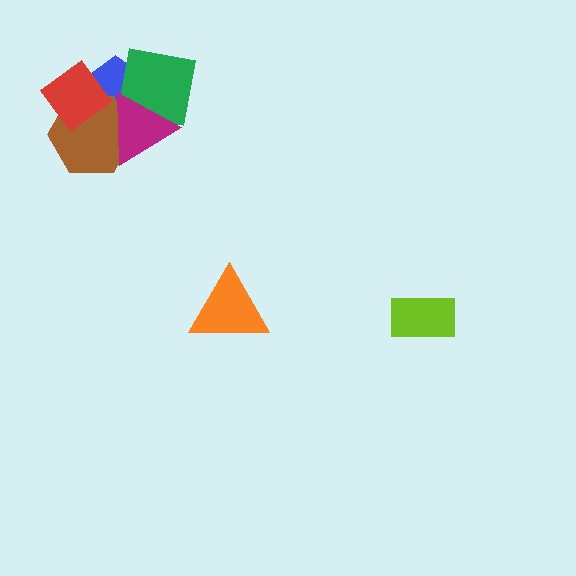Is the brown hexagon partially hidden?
Yes, it is partially covered by another shape.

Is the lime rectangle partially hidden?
No, no other shape covers it.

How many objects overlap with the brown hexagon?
4 objects overlap with the brown hexagon.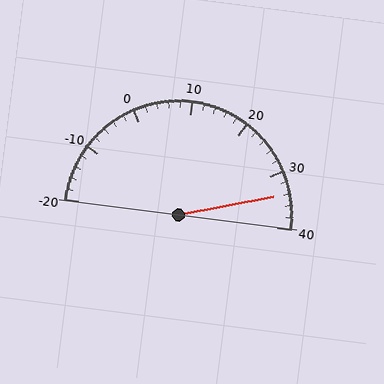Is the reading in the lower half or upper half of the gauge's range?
The reading is in the upper half of the range (-20 to 40).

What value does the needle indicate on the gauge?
The needle indicates approximately 34.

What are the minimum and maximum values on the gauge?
The gauge ranges from -20 to 40.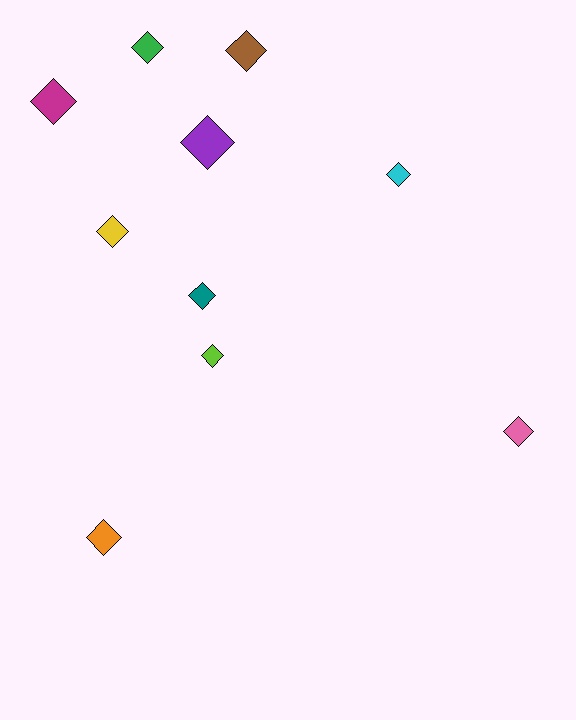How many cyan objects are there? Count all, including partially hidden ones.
There is 1 cyan object.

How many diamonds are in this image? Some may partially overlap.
There are 10 diamonds.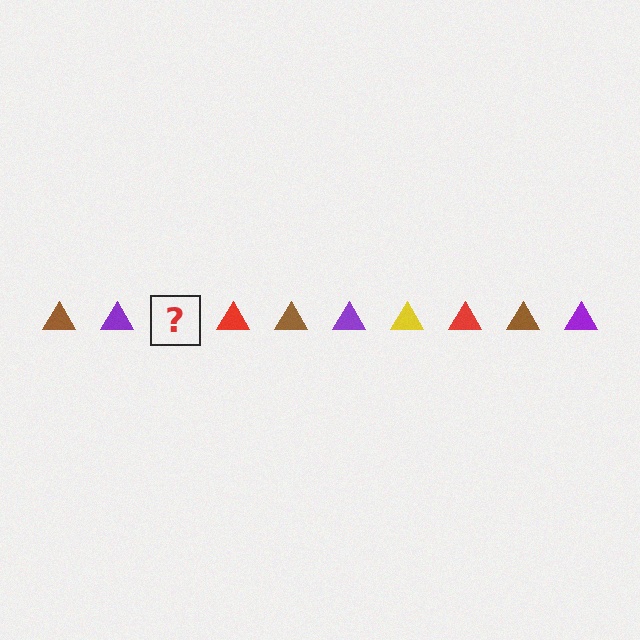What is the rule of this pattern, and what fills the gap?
The rule is that the pattern cycles through brown, purple, yellow, red triangles. The gap should be filled with a yellow triangle.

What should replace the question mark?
The question mark should be replaced with a yellow triangle.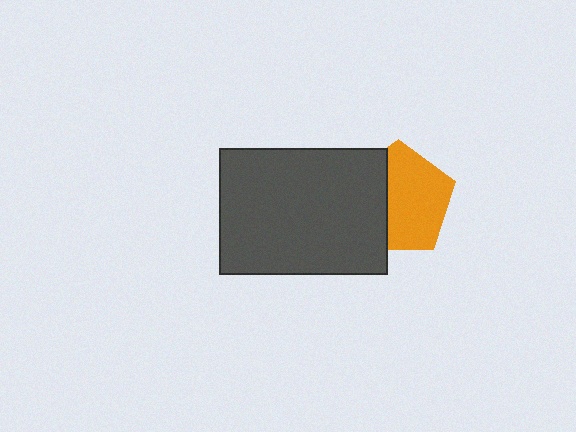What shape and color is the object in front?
The object in front is a dark gray rectangle.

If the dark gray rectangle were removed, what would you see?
You would see the complete orange pentagon.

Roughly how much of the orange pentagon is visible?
About half of it is visible (roughly 63%).